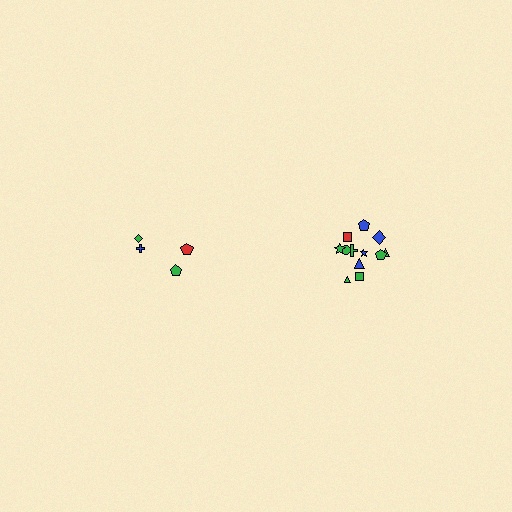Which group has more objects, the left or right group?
The right group.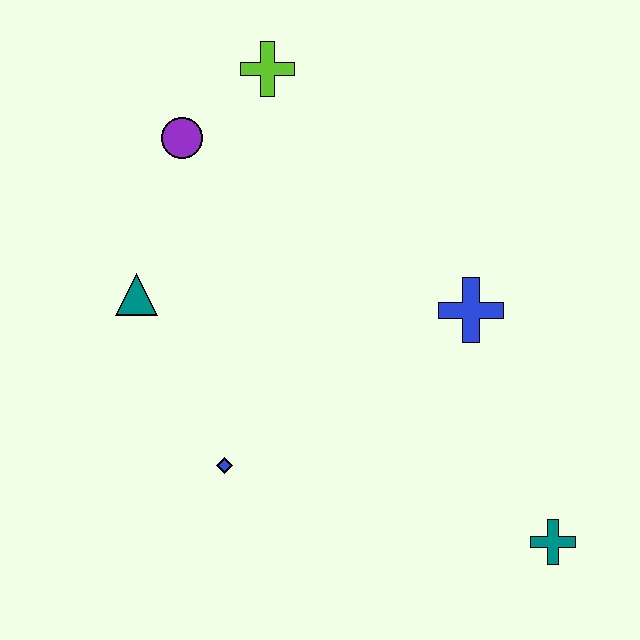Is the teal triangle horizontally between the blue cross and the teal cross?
No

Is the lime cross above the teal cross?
Yes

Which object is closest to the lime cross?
The purple circle is closest to the lime cross.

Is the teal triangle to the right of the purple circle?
No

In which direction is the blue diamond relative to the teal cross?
The blue diamond is to the left of the teal cross.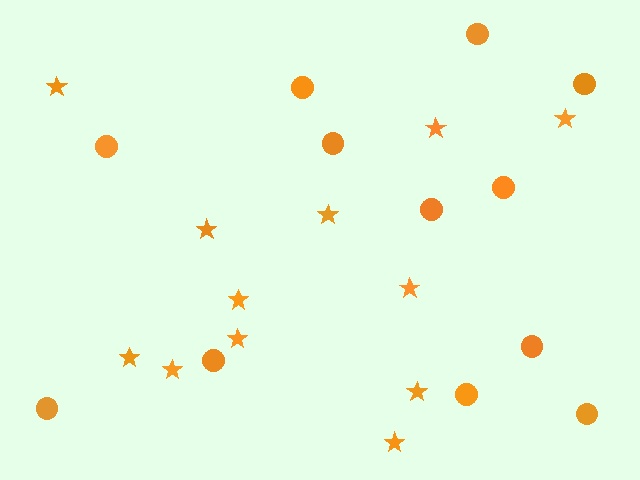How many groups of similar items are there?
There are 2 groups: one group of stars (12) and one group of circles (12).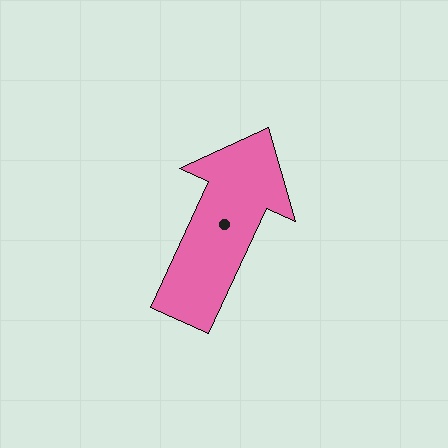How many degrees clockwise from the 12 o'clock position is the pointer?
Approximately 25 degrees.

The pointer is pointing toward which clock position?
Roughly 1 o'clock.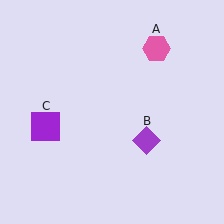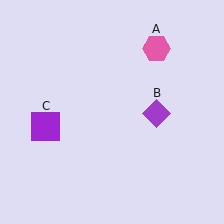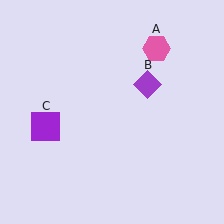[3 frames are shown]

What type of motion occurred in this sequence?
The purple diamond (object B) rotated counterclockwise around the center of the scene.